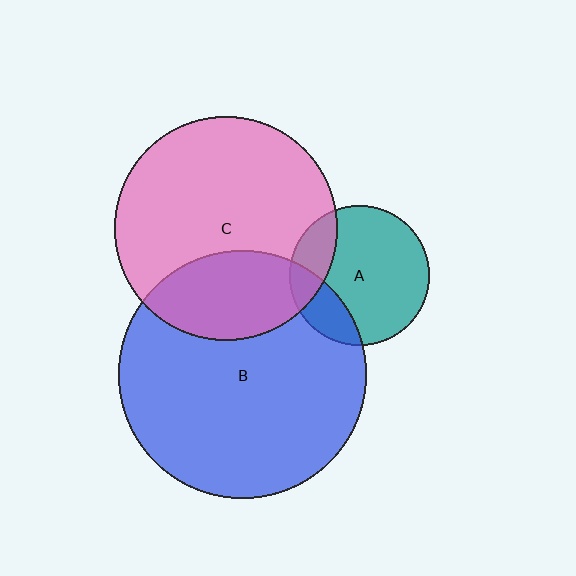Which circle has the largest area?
Circle B (blue).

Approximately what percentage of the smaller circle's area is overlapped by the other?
Approximately 20%.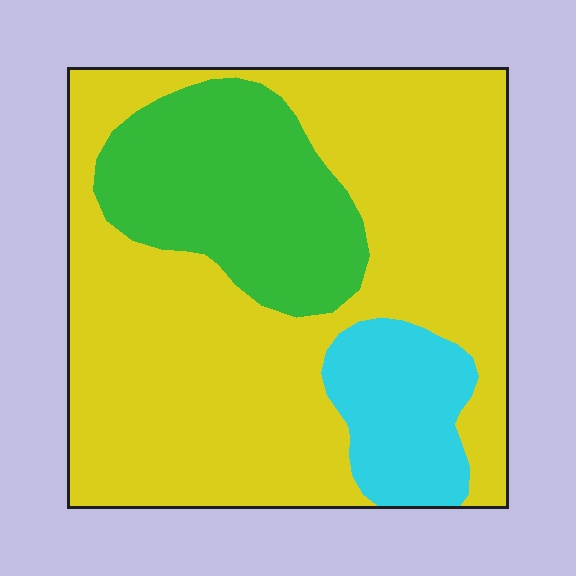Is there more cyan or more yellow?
Yellow.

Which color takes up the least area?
Cyan, at roughly 10%.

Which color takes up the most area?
Yellow, at roughly 65%.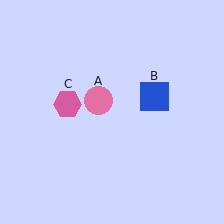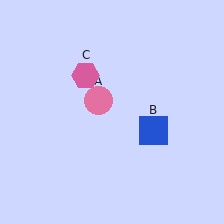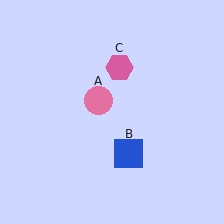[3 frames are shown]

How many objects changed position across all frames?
2 objects changed position: blue square (object B), pink hexagon (object C).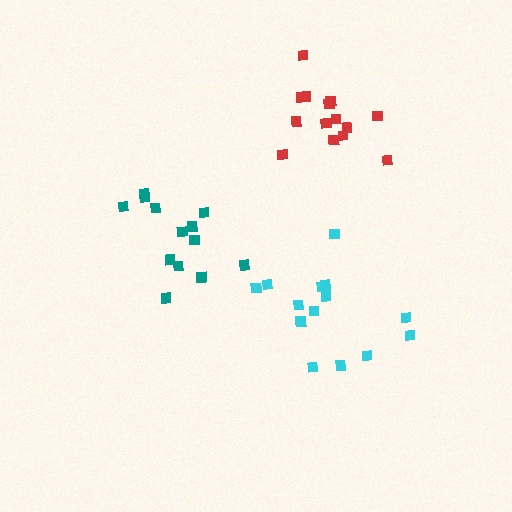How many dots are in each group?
Group 1: 14 dots, Group 2: 13 dots, Group 3: 14 dots (41 total).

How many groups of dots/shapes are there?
There are 3 groups.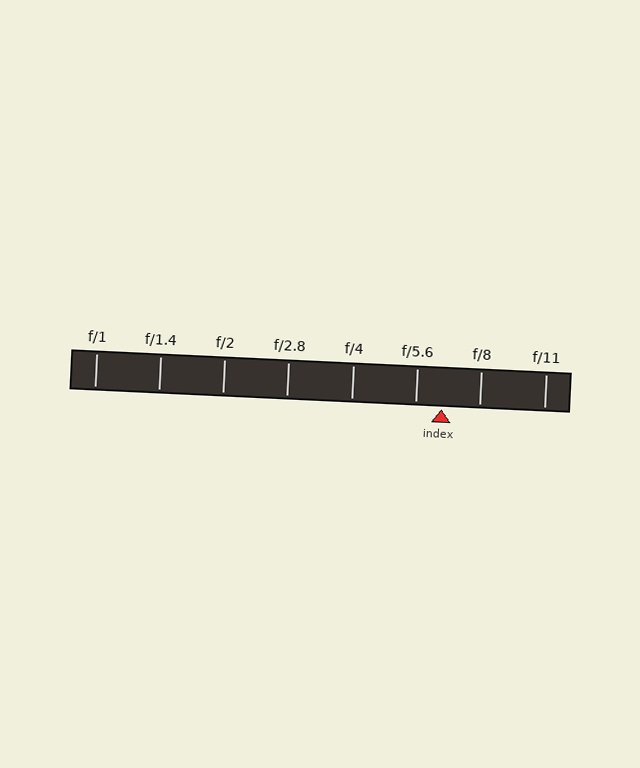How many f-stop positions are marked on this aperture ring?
There are 8 f-stop positions marked.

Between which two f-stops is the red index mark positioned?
The index mark is between f/5.6 and f/8.